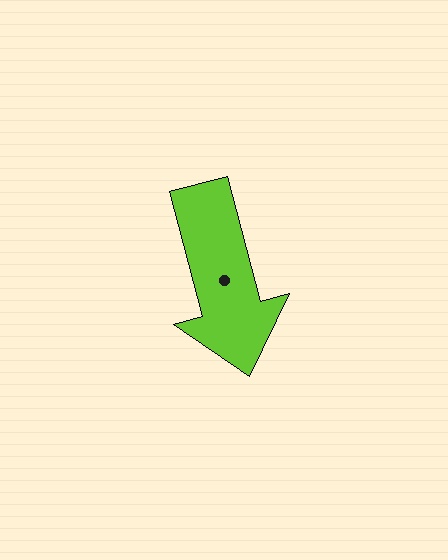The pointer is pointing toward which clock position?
Roughly 6 o'clock.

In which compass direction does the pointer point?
South.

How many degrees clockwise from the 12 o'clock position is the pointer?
Approximately 165 degrees.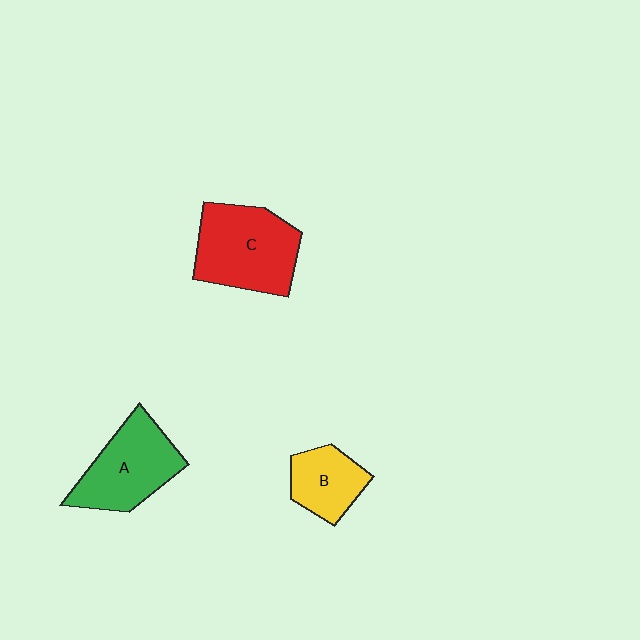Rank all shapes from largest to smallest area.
From largest to smallest: C (red), A (green), B (yellow).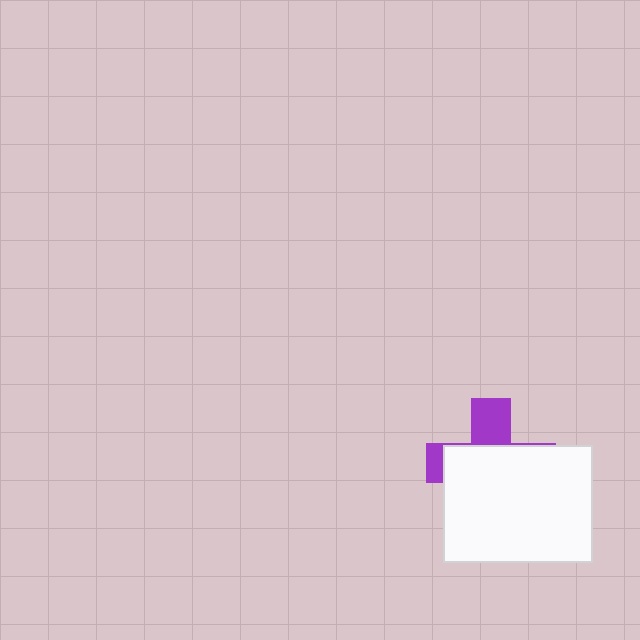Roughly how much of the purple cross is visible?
A small part of it is visible (roughly 32%).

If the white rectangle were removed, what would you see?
You would see the complete purple cross.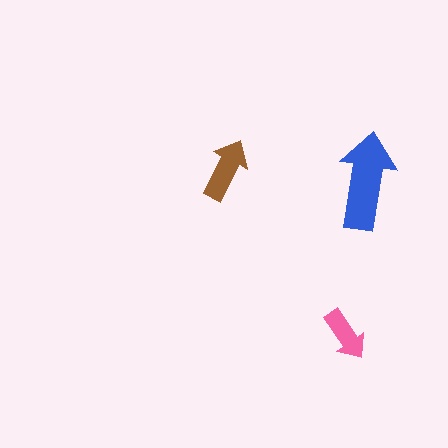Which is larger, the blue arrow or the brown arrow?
The blue one.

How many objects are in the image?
There are 3 objects in the image.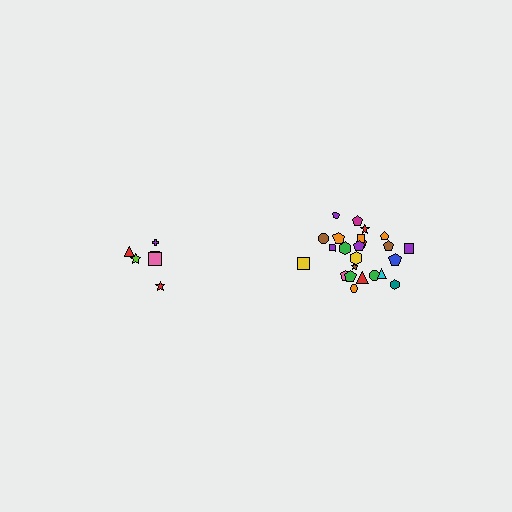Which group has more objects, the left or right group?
The right group.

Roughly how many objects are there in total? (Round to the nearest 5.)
Roughly 30 objects in total.